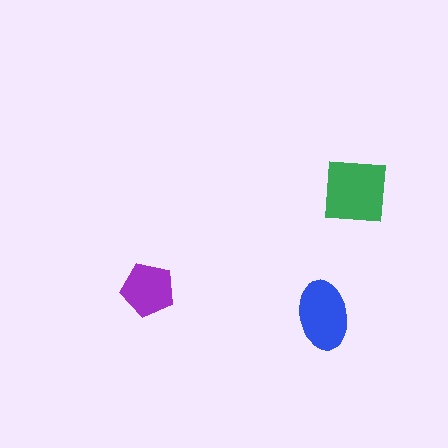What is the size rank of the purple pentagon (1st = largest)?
3rd.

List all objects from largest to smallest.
The green square, the blue ellipse, the purple pentagon.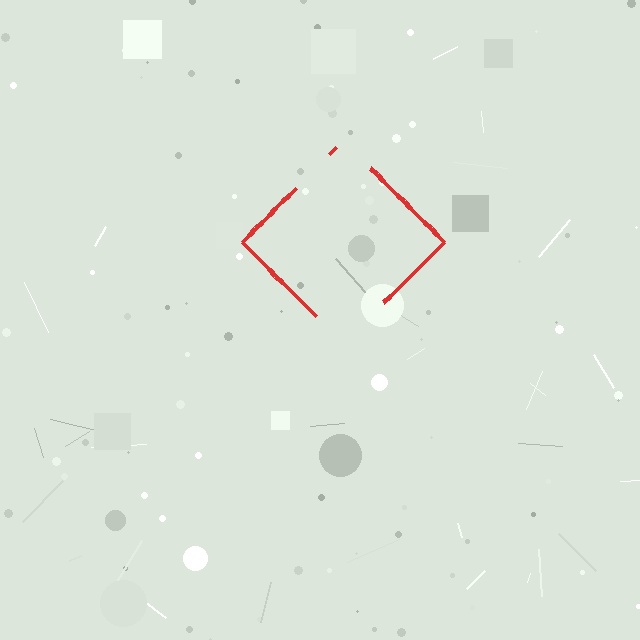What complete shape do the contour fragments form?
The contour fragments form a diamond.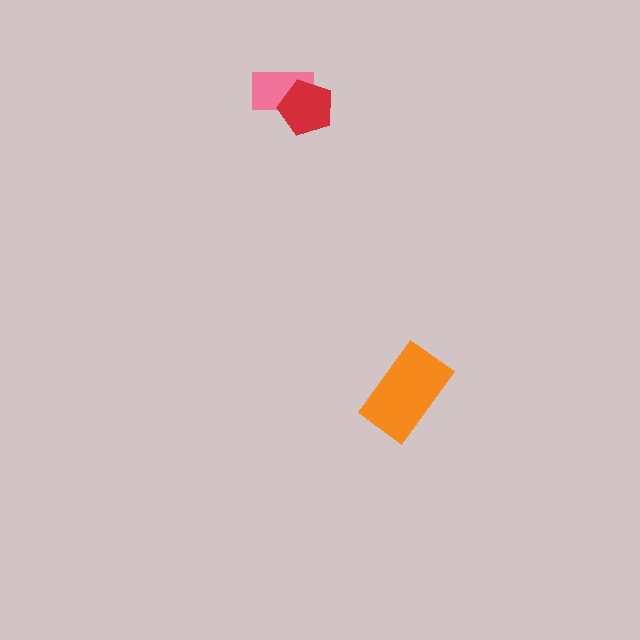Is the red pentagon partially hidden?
No, no other shape covers it.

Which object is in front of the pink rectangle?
The red pentagon is in front of the pink rectangle.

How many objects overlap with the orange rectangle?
0 objects overlap with the orange rectangle.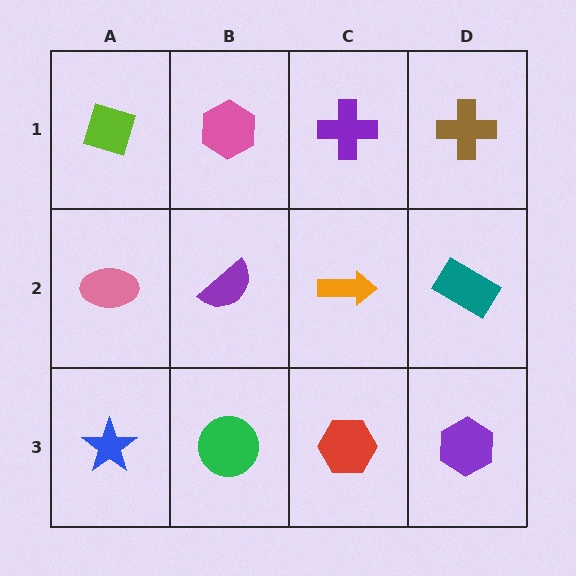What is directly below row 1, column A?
A pink ellipse.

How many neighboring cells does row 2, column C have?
4.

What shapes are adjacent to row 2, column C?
A purple cross (row 1, column C), a red hexagon (row 3, column C), a purple semicircle (row 2, column B), a teal rectangle (row 2, column D).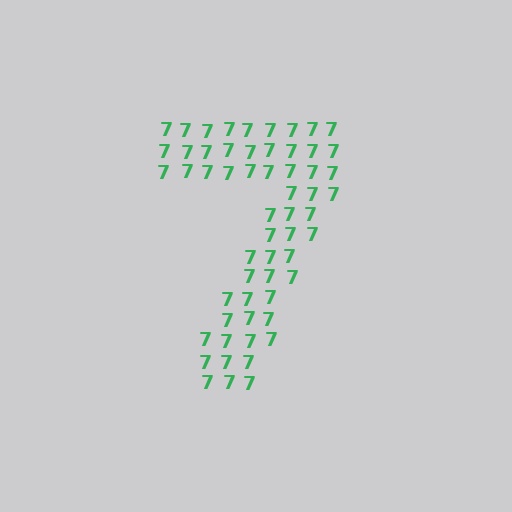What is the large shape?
The large shape is the digit 7.